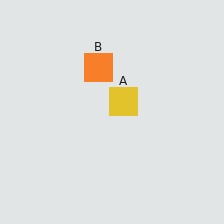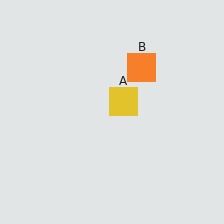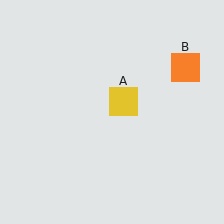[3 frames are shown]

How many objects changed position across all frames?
1 object changed position: orange square (object B).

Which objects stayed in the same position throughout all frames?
Yellow square (object A) remained stationary.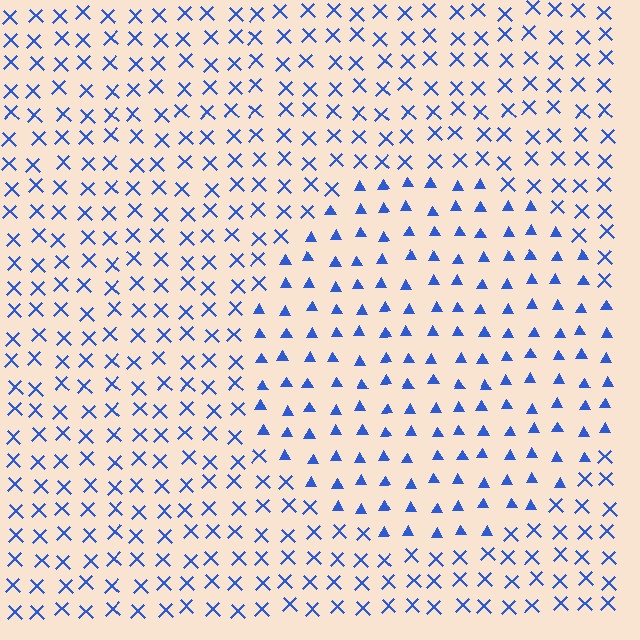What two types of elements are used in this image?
The image uses triangles inside the circle region and X marks outside it.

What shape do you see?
I see a circle.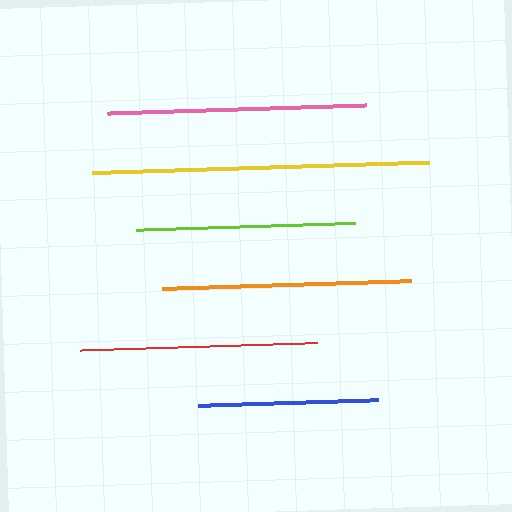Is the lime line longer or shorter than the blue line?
The lime line is longer than the blue line.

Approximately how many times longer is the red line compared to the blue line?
The red line is approximately 1.3 times the length of the blue line.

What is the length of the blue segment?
The blue segment is approximately 179 pixels long.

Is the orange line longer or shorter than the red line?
The orange line is longer than the red line.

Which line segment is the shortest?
The blue line is the shortest at approximately 179 pixels.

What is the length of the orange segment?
The orange segment is approximately 249 pixels long.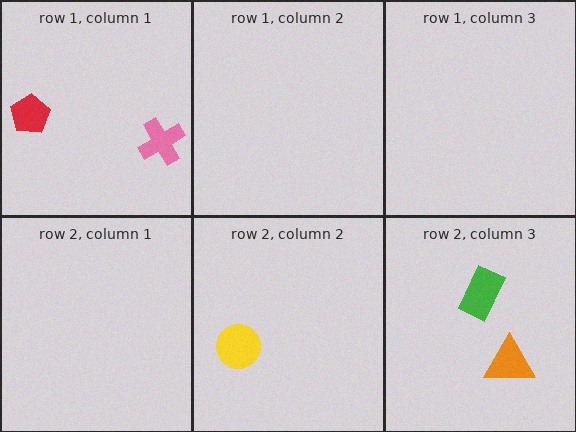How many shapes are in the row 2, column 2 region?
1.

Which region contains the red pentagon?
The row 1, column 1 region.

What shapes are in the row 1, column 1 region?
The red pentagon, the pink cross.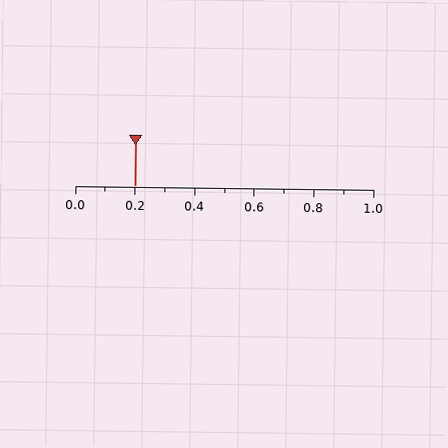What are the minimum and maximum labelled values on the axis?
The axis runs from 0.0 to 1.0.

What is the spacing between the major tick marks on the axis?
The major ticks are spaced 0.2 apart.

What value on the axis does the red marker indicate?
The marker indicates approximately 0.2.